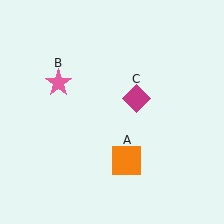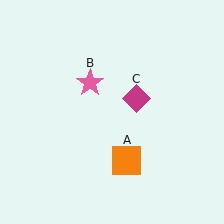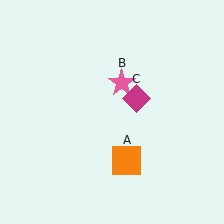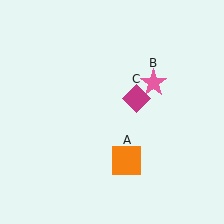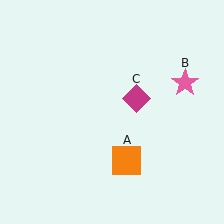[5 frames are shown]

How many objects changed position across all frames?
1 object changed position: pink star (object B).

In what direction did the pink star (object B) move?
The pink star (object B) moved right.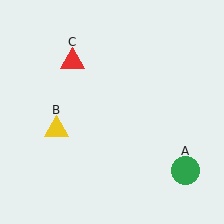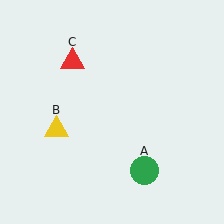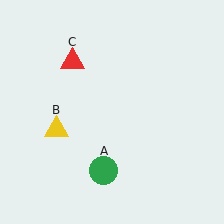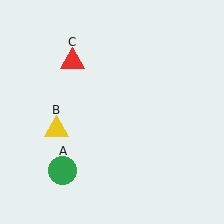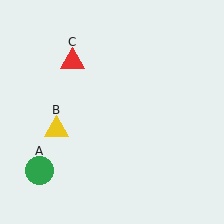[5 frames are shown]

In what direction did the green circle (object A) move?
The green circle (object A) moved left.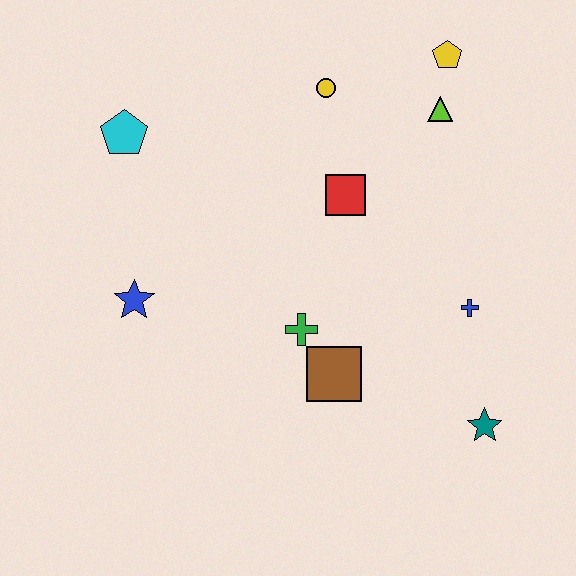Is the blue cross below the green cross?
No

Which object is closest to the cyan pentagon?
The blue star is closest to the cyan pentagon.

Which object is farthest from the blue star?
The yellow pentagon is farthest from the blue star.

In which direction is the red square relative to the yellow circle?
The red square is below the yellow circle.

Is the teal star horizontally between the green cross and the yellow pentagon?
No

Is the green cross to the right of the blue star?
Yes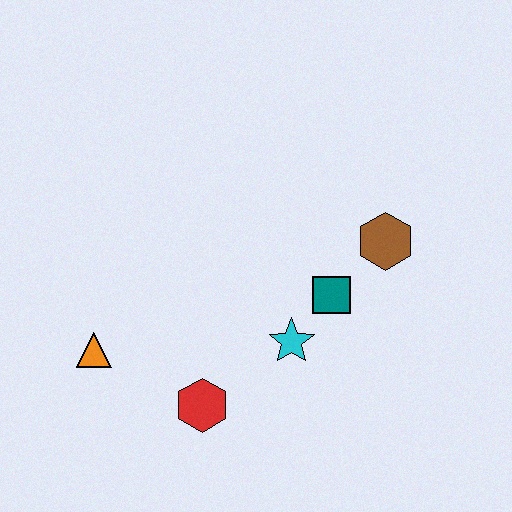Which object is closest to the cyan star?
The teal square is closest to the cyan star.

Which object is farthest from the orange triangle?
The brown hexagon is farthest from the orange triangle.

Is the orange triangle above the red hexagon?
Yes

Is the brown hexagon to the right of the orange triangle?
Yes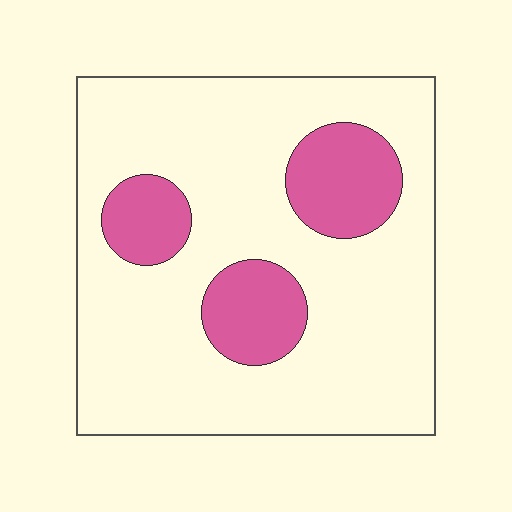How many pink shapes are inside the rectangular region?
3.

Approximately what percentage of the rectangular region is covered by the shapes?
Approximately 20%.